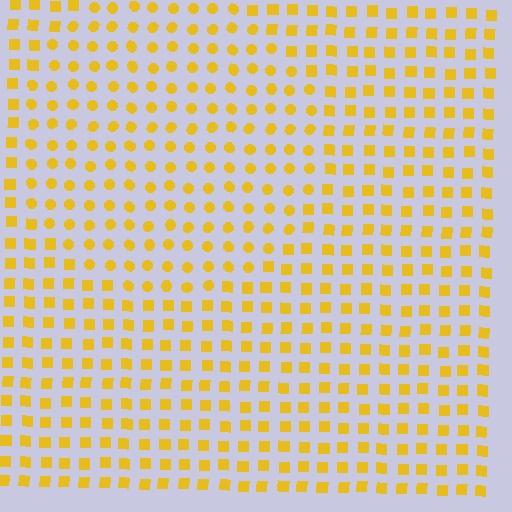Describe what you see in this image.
The image is filled with small yellow elements arranged in a uniform grid. A circle-shaped region contains circles, while the surrounding area contains squares. The boundary is defined purely by the change in element shape.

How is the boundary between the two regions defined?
The boundary is defined by a change in element shape: circles inside vs. squares outside. All elements share the same color and spacing.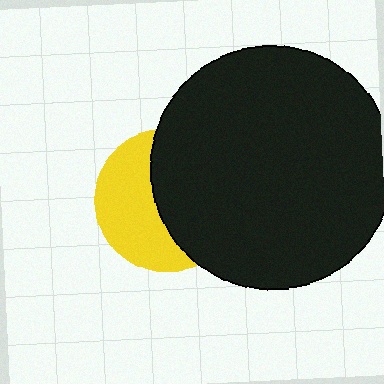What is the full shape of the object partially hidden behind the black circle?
The partially hidden object is a yellow circle.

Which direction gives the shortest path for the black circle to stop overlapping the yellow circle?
Moving right gives the shortest separation.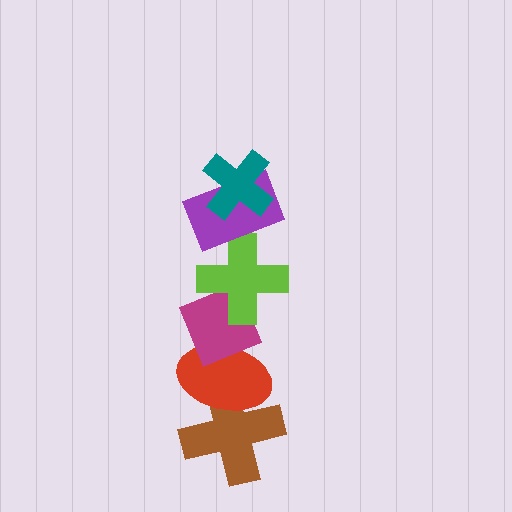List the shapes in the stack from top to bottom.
From top to bottom: the teal cross, the purple rectangle, the lime cross, the magenta diamond, the red ellipse, the brown cross.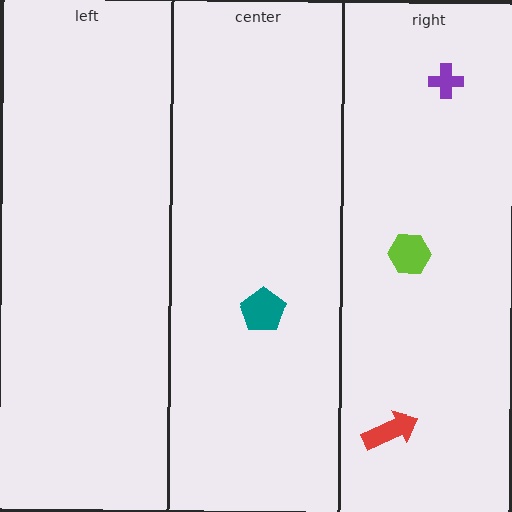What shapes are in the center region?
The teal pentagon.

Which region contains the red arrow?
The right region.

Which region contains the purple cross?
The right region.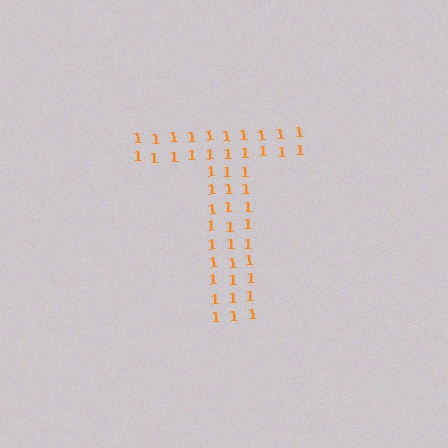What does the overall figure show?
The overall figure shows the letter T.